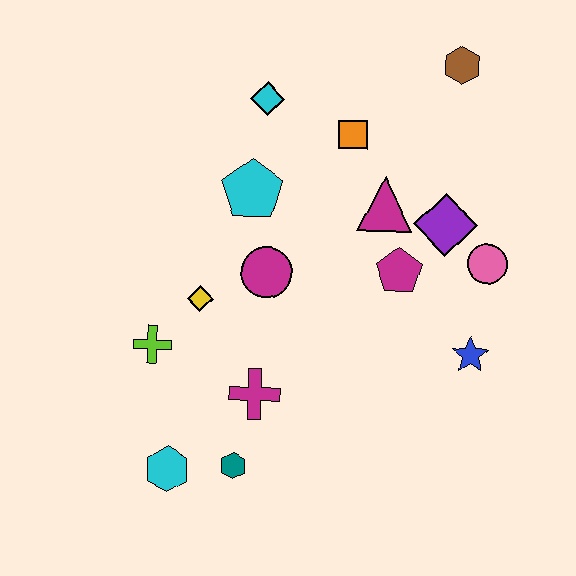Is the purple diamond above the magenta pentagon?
Yes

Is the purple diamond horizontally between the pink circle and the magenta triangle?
Yes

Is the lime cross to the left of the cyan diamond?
Yes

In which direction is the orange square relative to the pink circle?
The orange square is to the left of the pink circle.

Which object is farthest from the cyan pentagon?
The cyan hexagon is farthest from the cyan pentagon.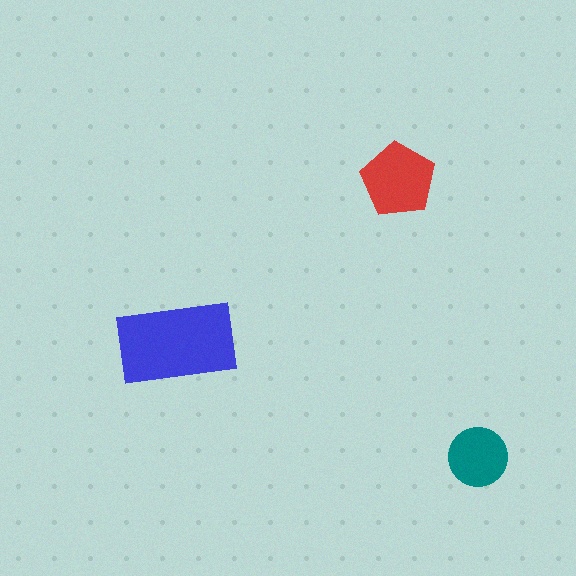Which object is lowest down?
The teal circle is bottommost.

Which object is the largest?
The blue rectangle.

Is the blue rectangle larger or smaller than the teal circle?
Larger.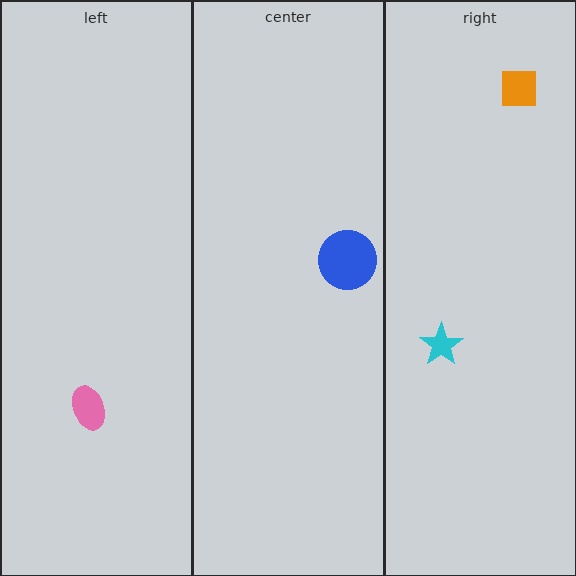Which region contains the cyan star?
The right region.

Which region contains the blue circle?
The center region.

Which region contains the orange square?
The right region.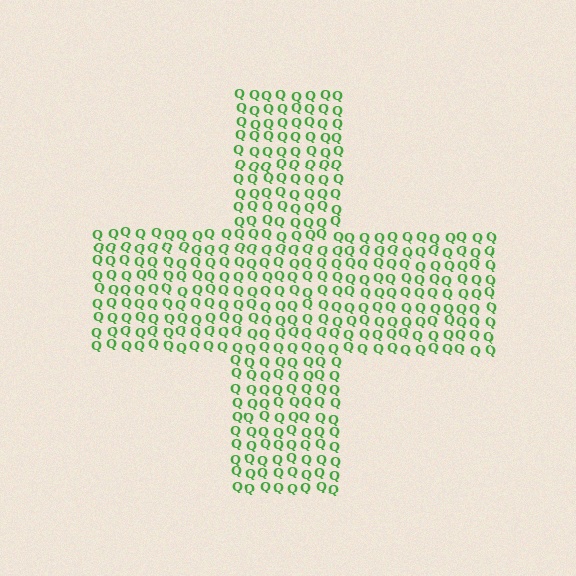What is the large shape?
The large shape is a cross.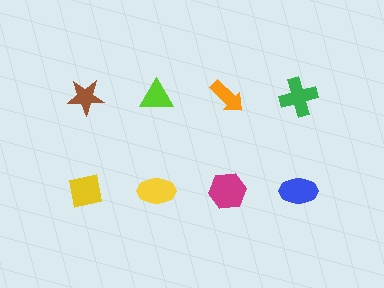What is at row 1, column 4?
A green cross.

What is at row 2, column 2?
A yellow ellipse.